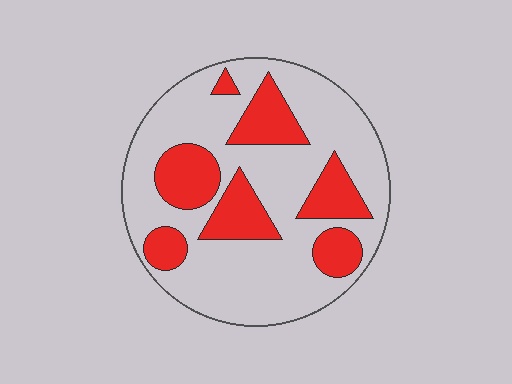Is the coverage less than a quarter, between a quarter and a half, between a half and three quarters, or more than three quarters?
Between a quarter and a half.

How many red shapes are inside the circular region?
7.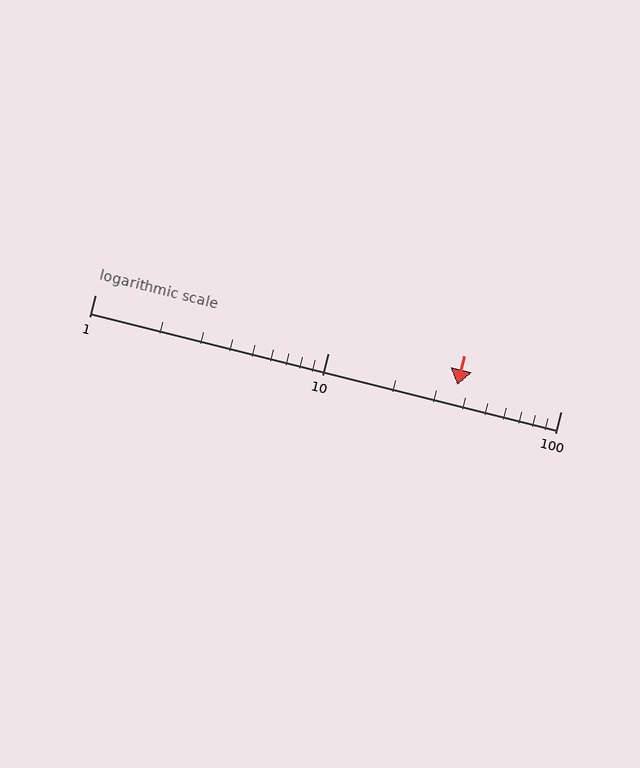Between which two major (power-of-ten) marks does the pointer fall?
The pointer is between 10 and 100.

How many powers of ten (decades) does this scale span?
The scale spans 2 decades, from 1 to 100.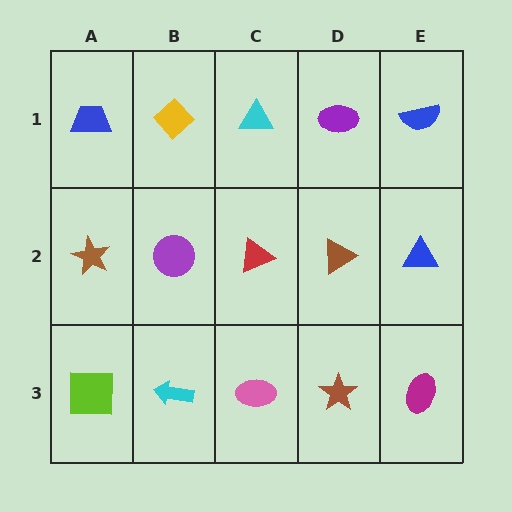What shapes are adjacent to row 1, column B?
A purple circle (row 2, column B), a blue trapezoid (row 1, column A), a cyan triangle (row 1, column C).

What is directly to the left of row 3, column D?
A pink ellipse.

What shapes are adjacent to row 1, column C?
A red triangle (row 2, column C), a yellow diamond (row 1, column B), a purple ellipse (row 1, column D).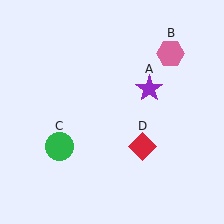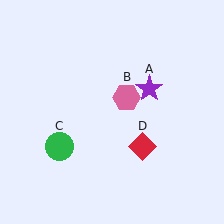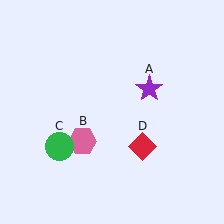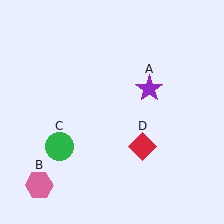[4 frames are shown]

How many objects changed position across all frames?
1 object changed position: pink hexagon (object B).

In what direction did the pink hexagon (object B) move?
The pink hexagon (object B) moved down and to the left.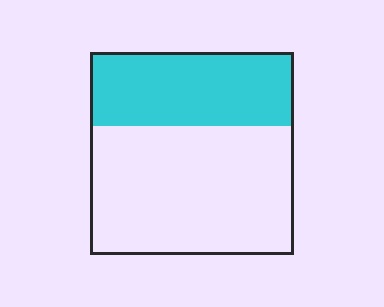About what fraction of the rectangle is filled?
About three eighths (3/8).